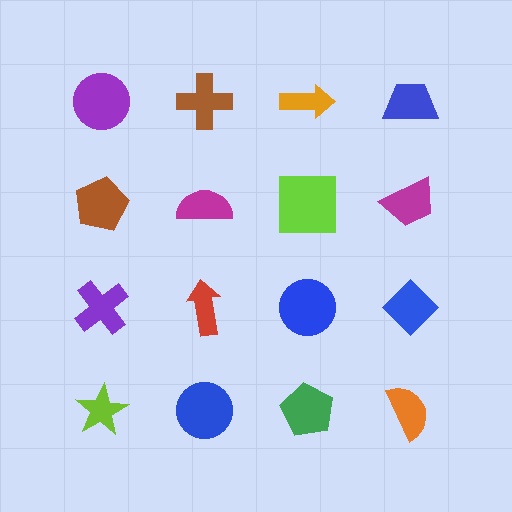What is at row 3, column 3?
A blue circle.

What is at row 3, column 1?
A purple cross.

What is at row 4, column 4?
An orange semicircle.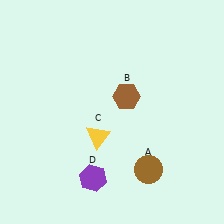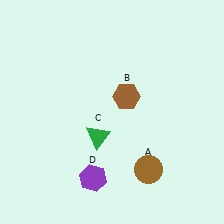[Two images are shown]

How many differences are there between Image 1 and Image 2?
There is 1 difference between the two images.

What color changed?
The triangle (C) changed from yellow in Image 1 to green in Image 2.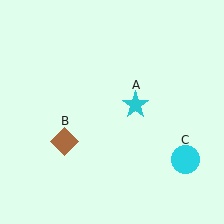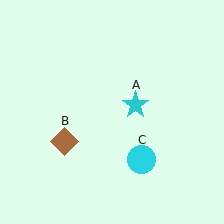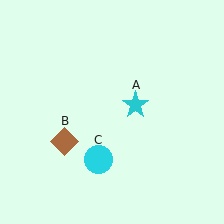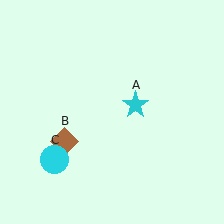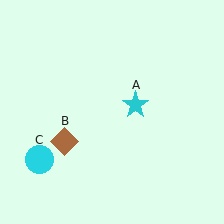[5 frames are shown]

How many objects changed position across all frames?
1 object changed position: cyan circle (object C).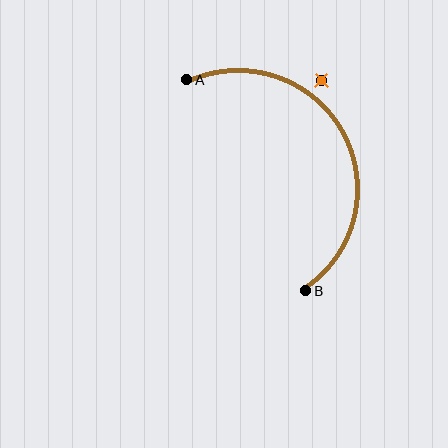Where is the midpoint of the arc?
The arc midpoint is the point on the curve farthest from the straight line joining A and B. It sits to the right of that line.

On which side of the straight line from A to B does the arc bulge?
The arc bulges to the right of the straight line connecting A and B.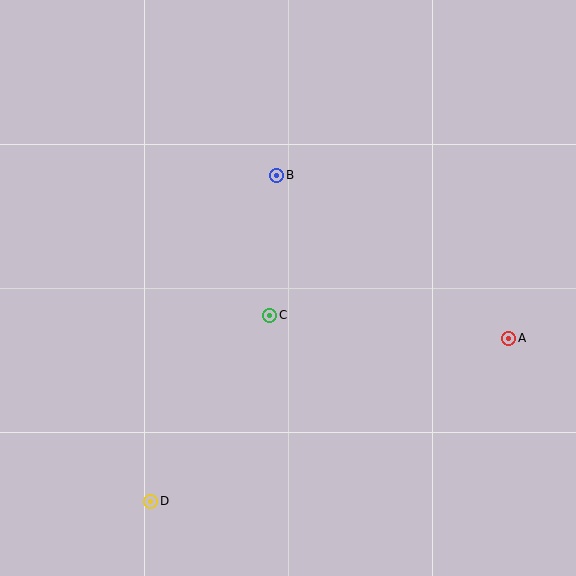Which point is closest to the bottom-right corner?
Point A is closest to the bottom-right corner.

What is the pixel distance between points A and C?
The distance between A and C is 240 pixels.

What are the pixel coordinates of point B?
Point B is at (277, 175).